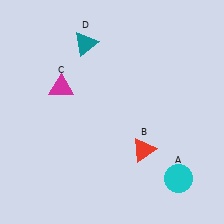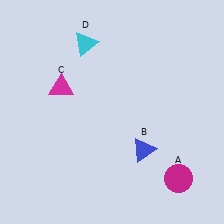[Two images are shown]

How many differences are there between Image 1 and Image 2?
There are 3 differences between the two images.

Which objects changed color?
A changed from cyan to magenta. B changed from red to blue. D changed from teal to cyan.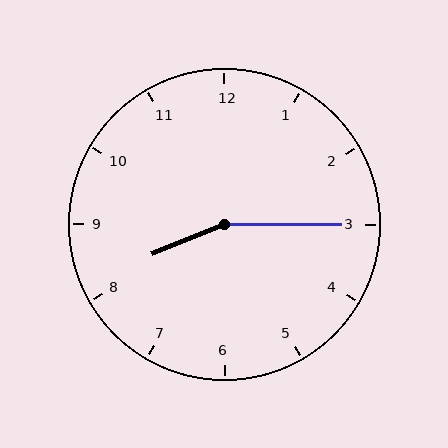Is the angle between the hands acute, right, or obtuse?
It is obtuse.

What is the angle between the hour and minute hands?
Approximately 158 degrees.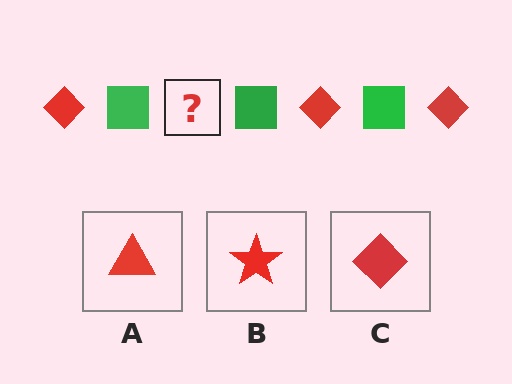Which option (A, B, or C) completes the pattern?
C.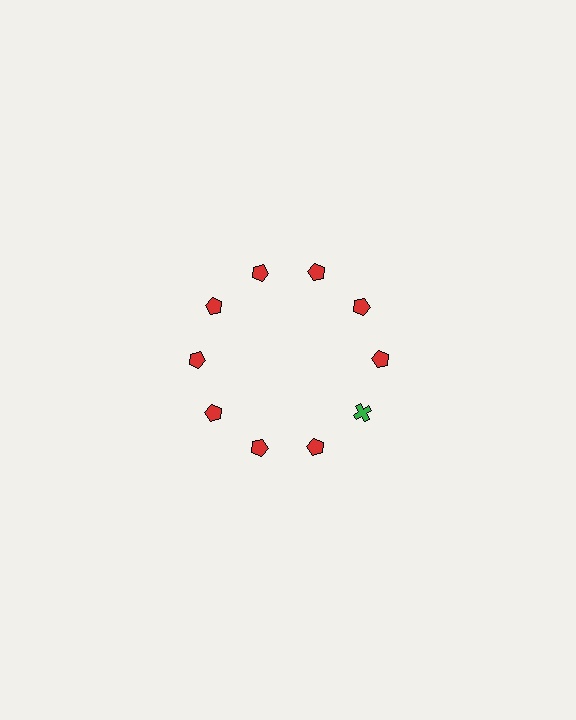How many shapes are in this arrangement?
There are 10 shapes arranged in a ring pattern.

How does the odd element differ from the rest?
It differs in both color (green instead of red) and shape (cross instead of pentagon).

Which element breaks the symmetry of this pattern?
The green cross at roughly the 4 o'clock position breaks the symmetry. All other shapes are red pentagons.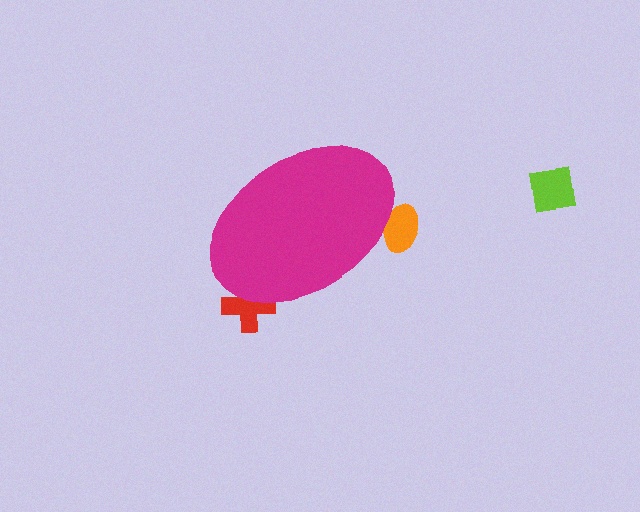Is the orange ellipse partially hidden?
Yes, the orange ellipse is partially hidden behind the magenta ellipse.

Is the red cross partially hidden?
Yes, the red cross is partially hidden behind the magenta ellipse.